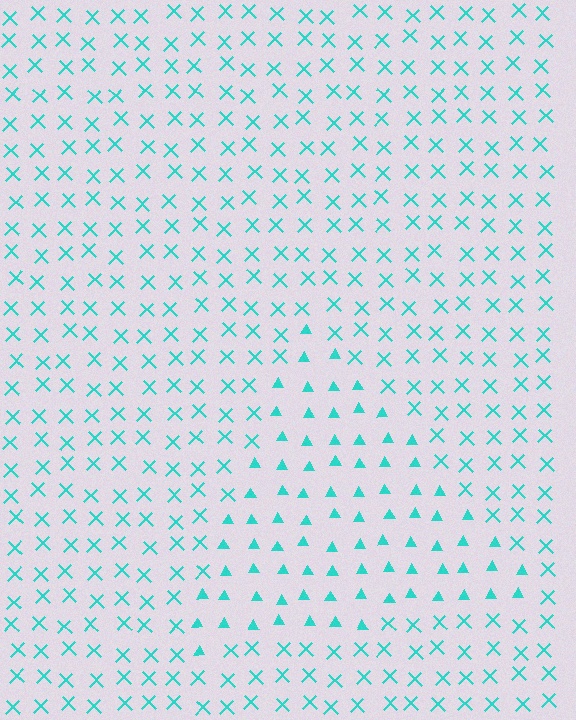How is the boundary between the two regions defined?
The boundary is defined by a change in element shape: triangles inside vs. X marks outside. All elements share the same color and spacing.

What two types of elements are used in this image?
The image uses triangles inside the triangle region and X marks outside it.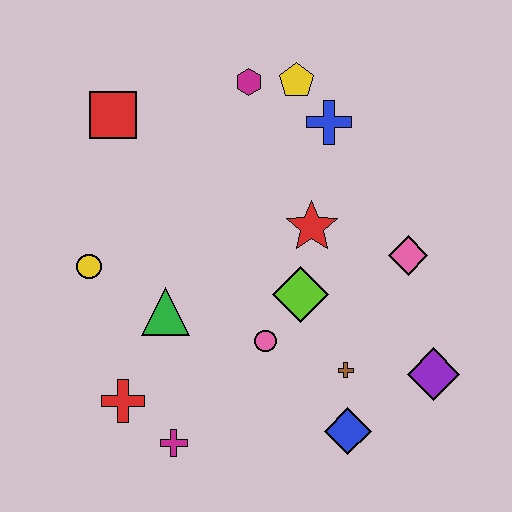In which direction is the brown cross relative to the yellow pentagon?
The brown cross is below the yellow pentagon.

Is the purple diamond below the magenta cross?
No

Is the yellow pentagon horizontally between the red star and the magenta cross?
Yes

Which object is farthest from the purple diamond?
The red square is farthest from the purple diamond.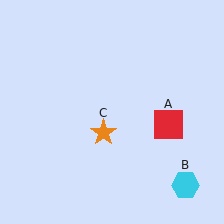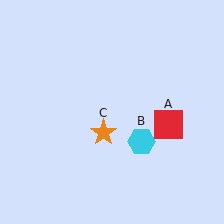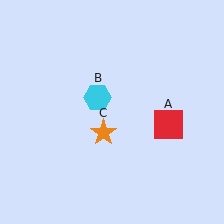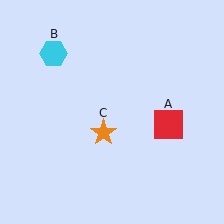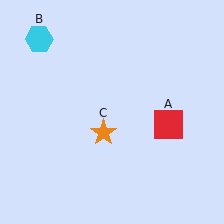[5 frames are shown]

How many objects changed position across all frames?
1 object changed position: cyan hexagon (object B).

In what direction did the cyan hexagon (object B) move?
The cyan hexagon (object B) moved up and to the left.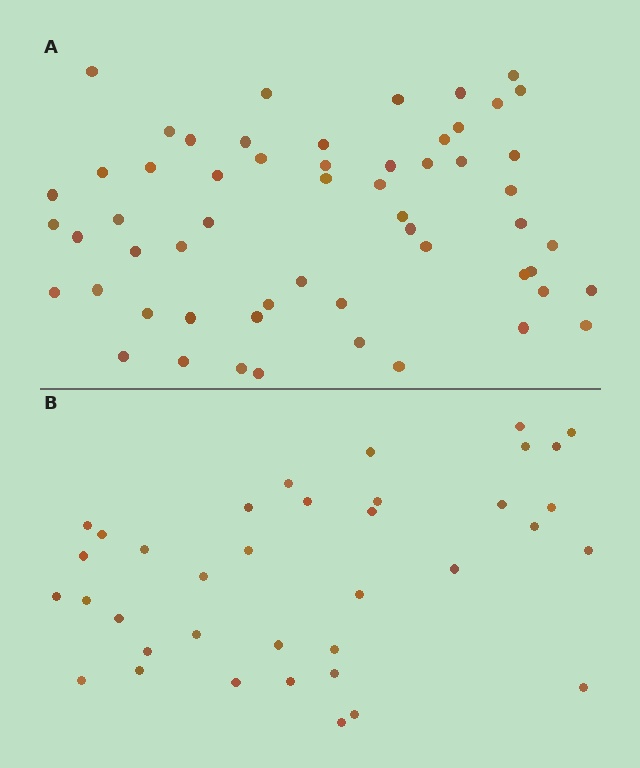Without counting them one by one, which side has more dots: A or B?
Region A (the top region) has more dots.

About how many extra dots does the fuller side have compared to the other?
Region A has approximately 20 more dots than region B.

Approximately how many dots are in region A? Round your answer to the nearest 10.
About 60 dots. (The exact count is 57, which rounds to 60.)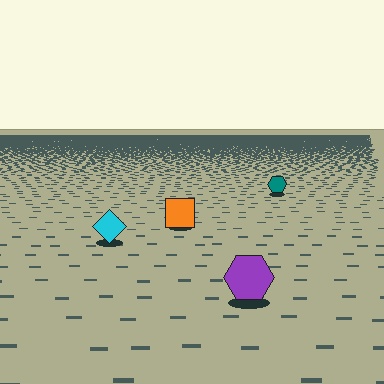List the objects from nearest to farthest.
From nearest to farthest: the purple hexagon, the cyan diamond, the orange square, the teal hexagon.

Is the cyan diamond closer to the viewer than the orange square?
Yes. The cyan diamond is closer — you can tell from the texture gradient: the ground texture is coarser near it.